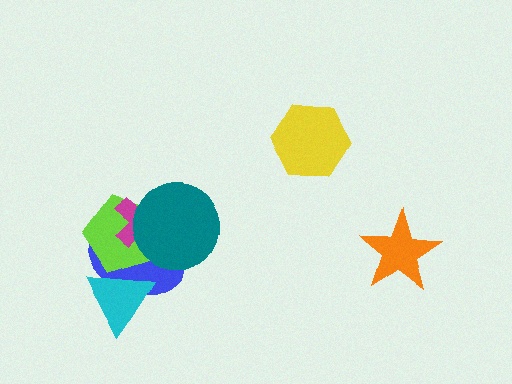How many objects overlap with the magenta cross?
3 objects overlap with the magenta cross.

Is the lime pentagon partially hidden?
Yes, it is partially covered by another shape.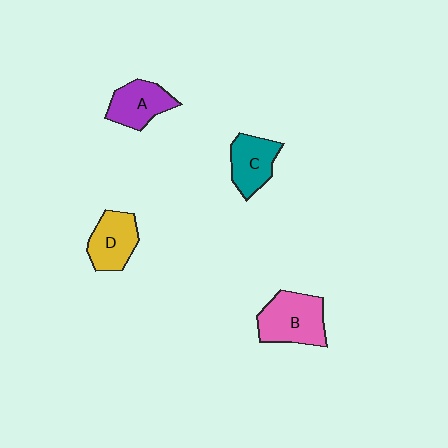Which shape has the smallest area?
Shape C (teal).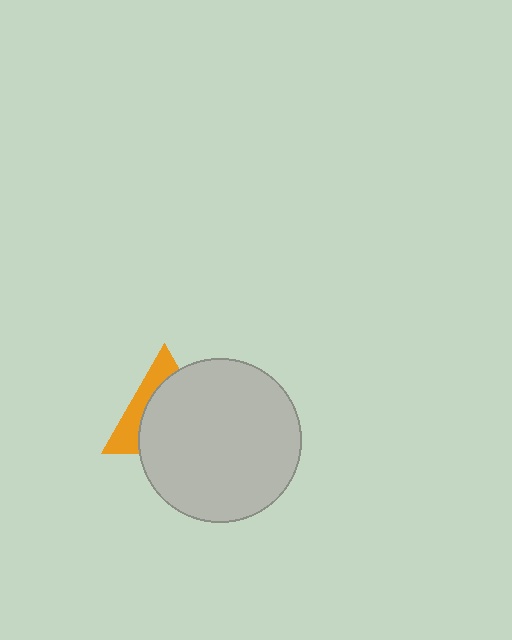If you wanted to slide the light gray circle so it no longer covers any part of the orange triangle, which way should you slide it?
Slide it toward the lower-right — that is the most direct way to separate the two shapes.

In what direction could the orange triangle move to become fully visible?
The orange triangle could move toward the upper-left. That would shift it out from behind the light gray circle entirely.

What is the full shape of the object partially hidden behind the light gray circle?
The partially hidden object is an orange triangle.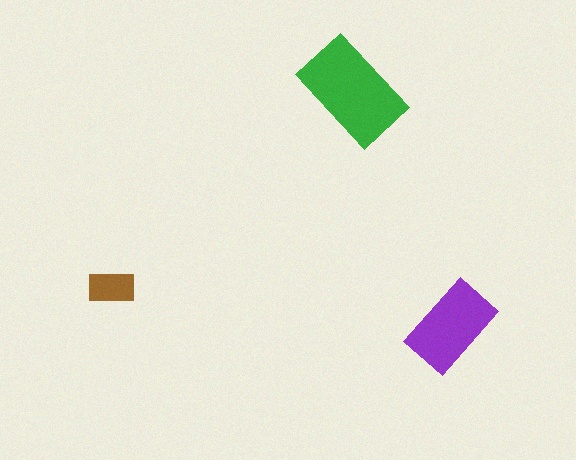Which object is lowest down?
The purple rectangle is bottommost.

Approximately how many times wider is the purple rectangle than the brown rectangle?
About 2 times wider.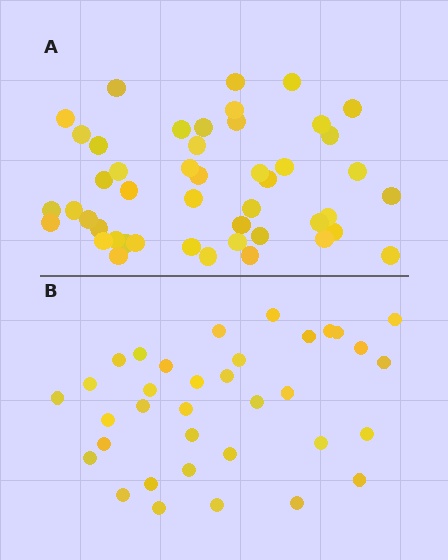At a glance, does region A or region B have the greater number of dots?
Region A (the top region) has more dots.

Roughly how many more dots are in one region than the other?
Region A has roughly 12 or so more dots than region B.